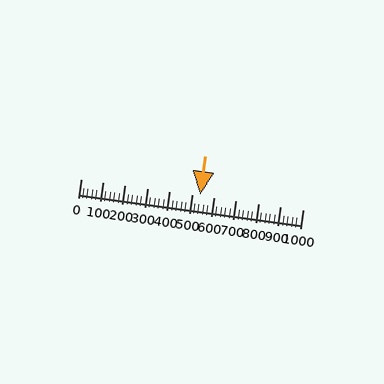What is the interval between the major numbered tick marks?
The major tick marks are spaced 100 units apart.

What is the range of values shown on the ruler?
The ruler shows values from 0 to 1000.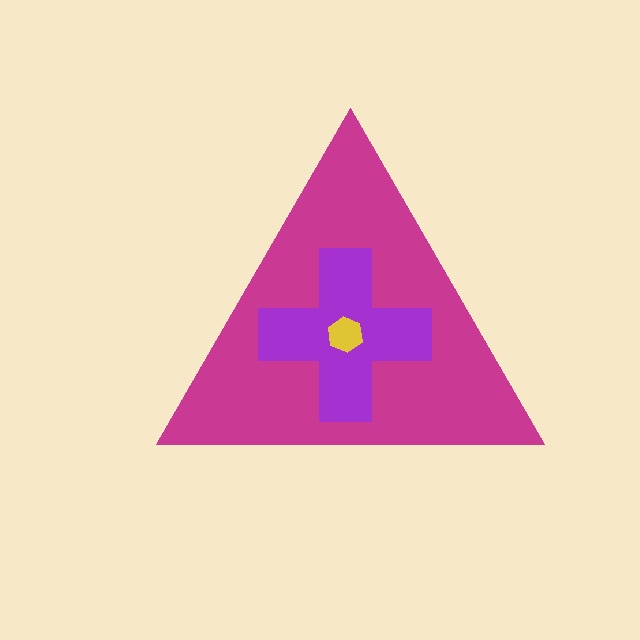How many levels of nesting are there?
3.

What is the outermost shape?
The magenta triangle.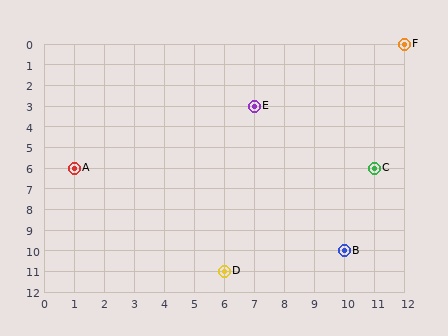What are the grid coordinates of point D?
Point D is at grid coordinates (6, 11).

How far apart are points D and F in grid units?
Points D and F are 6 columns and 11 rows apart (about 12.5 grid units diagonally).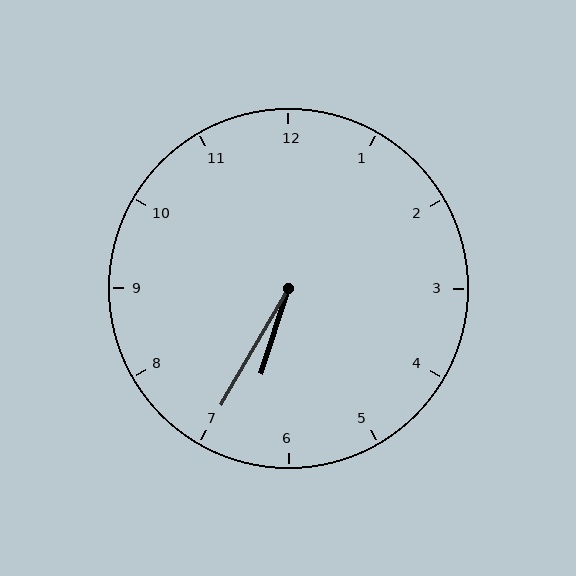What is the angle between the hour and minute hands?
Approximately 12 degrees.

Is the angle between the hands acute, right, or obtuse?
It is acute.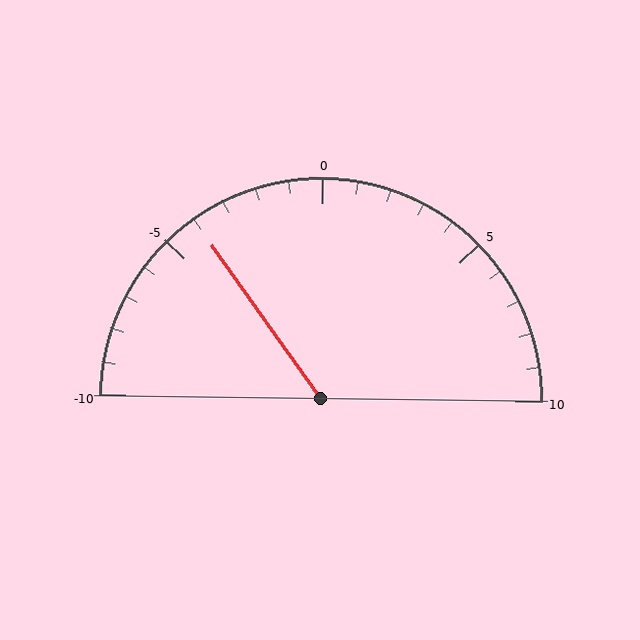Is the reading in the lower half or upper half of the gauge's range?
The reading is in the lower half of the range (-10 to 10).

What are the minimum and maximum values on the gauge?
The gauge ranges from -10 to 10.